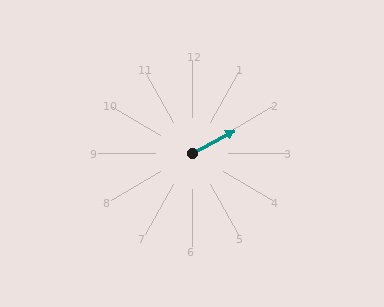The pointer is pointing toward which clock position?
Roughly 2 o'clock.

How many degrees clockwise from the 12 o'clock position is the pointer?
Approximately 62 degrees.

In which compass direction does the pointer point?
Northeast.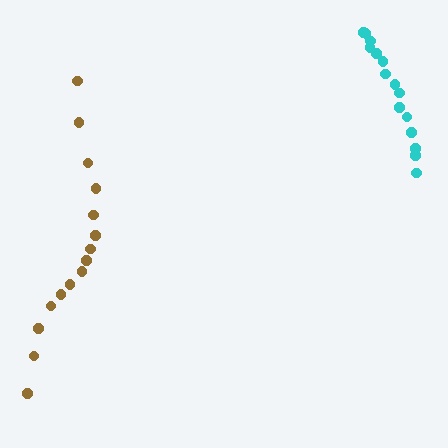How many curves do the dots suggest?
There are 2 distinct paths.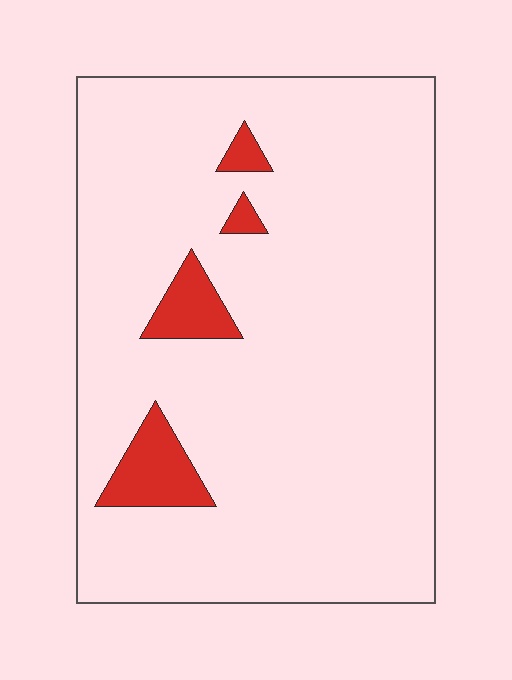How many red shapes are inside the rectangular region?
4.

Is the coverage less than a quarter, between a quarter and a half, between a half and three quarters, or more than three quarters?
Less than a quarter.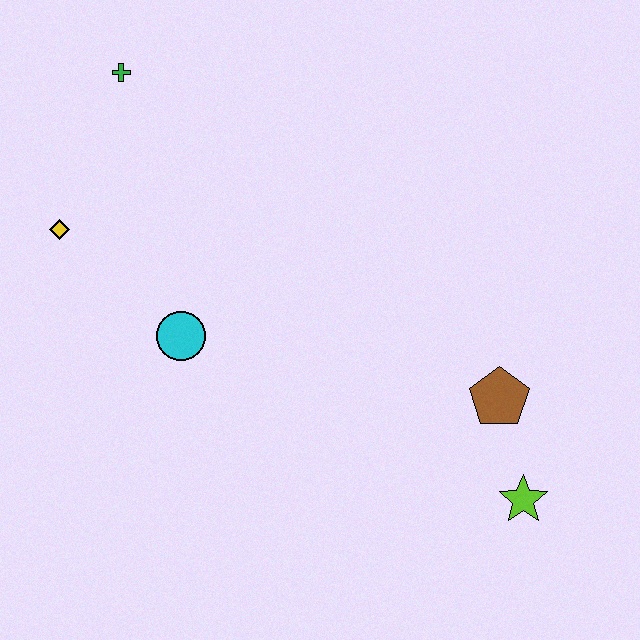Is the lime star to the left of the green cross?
No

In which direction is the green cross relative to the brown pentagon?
The green cross is to the left of the brown pentagon.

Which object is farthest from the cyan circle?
The lime star is farthest from the cyan circle.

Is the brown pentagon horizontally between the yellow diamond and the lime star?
Yes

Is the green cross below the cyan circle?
No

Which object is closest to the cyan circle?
The yellow diamond is closest to the cyan circle.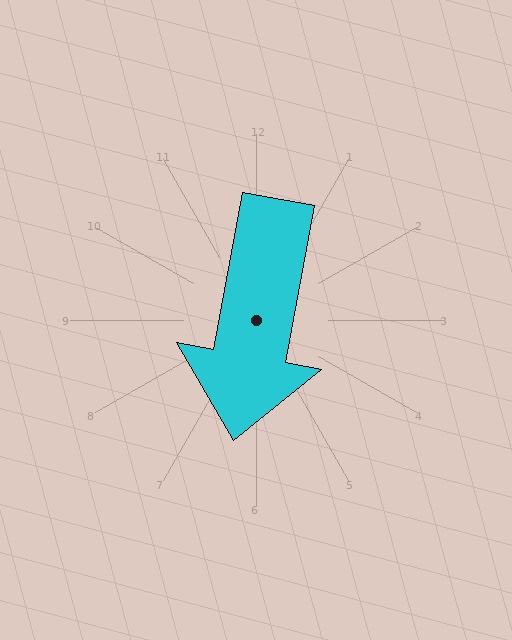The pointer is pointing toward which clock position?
Roughly 6 o'clock.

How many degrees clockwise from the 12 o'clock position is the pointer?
Approximately 191 degrees.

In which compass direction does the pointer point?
South.